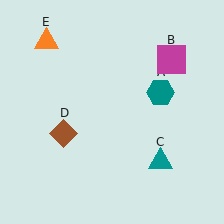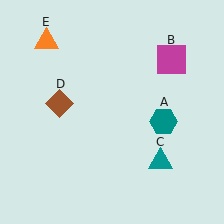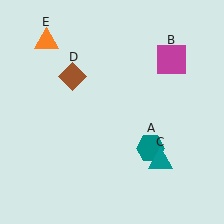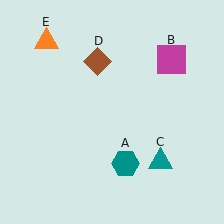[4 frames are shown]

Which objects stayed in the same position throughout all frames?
Magenta square (object B) and teal triangle (object C) and orange triangle (object E) remained stationary.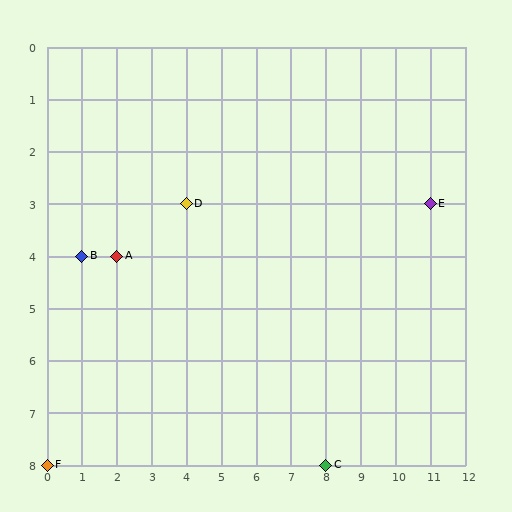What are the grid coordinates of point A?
Point A is at grid coordinates (2, 4).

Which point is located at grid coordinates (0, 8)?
Point F is at (0, 8).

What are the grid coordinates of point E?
Point E is at grid coordinates (11, 3).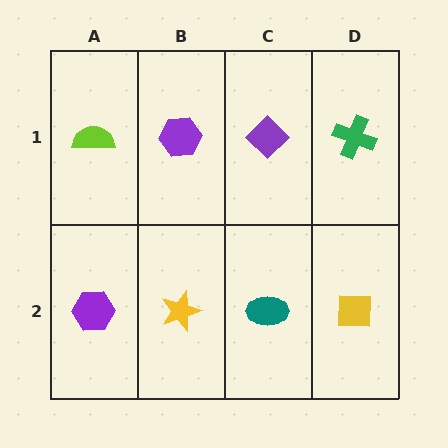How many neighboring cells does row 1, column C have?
3.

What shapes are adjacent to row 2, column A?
A lime semicircle (row 1, column A), a yellow star (row 2, column B).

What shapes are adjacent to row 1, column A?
A purple hexagon (row 2, column A), a purple hexagon (row 1, column B).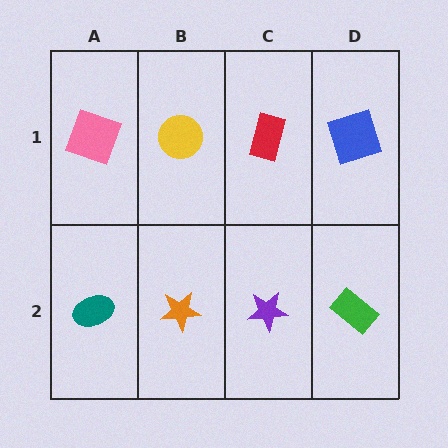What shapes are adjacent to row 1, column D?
A green rectangle (row 2, column D), a red rectangle (row 1, column C).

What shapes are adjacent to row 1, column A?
A teal ellipse (row 2, column A), a yellow circle (row 1, column B).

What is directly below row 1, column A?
A teal ellipse.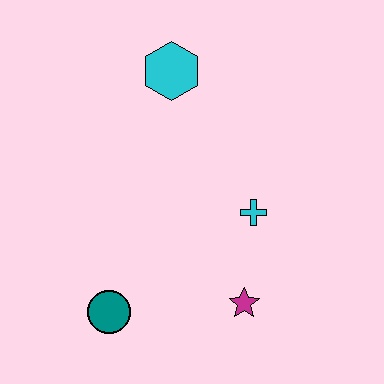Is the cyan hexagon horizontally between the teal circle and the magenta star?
Yes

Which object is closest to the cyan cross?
The magenta star is closest to the cyan cross.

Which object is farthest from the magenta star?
The cyan hexagon is farthest from the magenta star.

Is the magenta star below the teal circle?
No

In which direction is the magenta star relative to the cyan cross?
The magenta star is below the cyan cross.